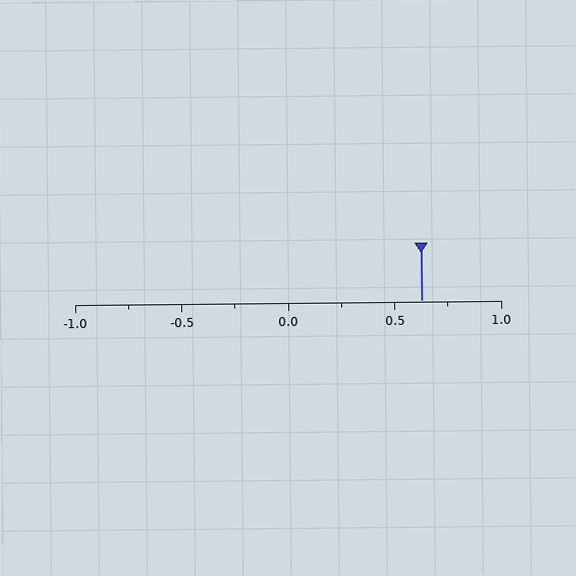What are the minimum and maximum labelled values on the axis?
The axis runs from -1.0 to 1.0.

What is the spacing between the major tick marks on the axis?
The major ticks are spaced 0.5 apart.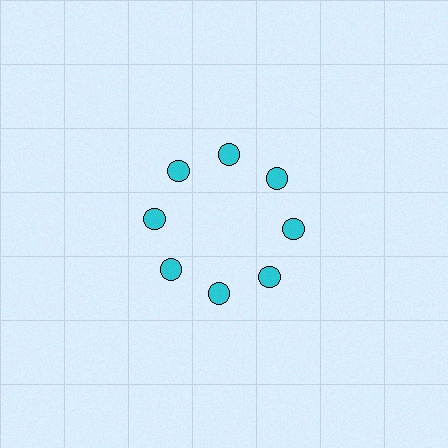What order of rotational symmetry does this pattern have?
This pattern has 8-fold rotational symmetry.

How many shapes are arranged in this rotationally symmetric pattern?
There are 8 shapes, arranged in 8 groups of 1.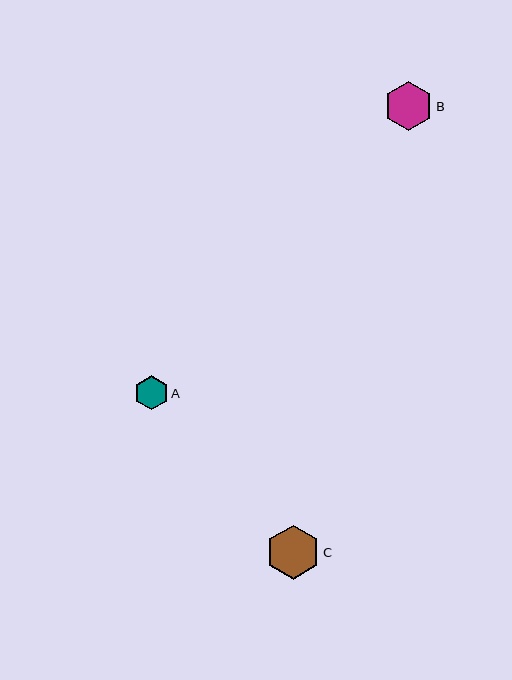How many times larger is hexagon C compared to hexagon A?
Hexagon C is approximately 1.6 times the size of hexagon A.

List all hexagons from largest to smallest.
From largest to smallest: C, B, A.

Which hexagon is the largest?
Hexagon C is the largest with a size of approximately 54 pixels.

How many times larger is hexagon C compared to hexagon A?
Hexagon C is approximately 1.6 times the size of hexagon A.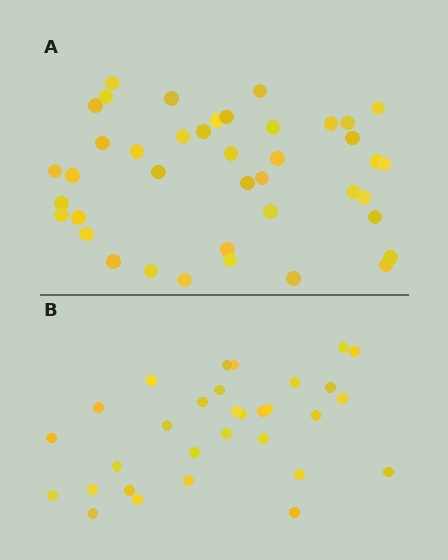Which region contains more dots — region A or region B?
Region A (the top region) has more dots.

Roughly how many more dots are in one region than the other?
Region A has roughly 10 or so more dots than region B.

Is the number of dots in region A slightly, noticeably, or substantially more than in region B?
Region A has noticeably more, but not dramatically so. The ratio is roughly 1.3 to 1.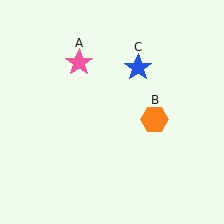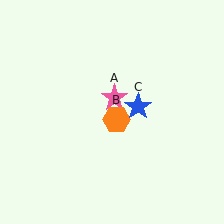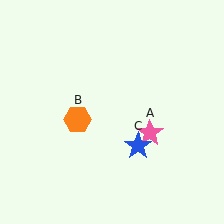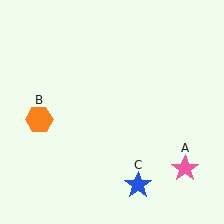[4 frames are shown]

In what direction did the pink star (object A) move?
The pink star (object A) moved down and to the right.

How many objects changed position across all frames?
3 objects changed position: pink star (object A), orange hexagon (object B), blue star (object C).